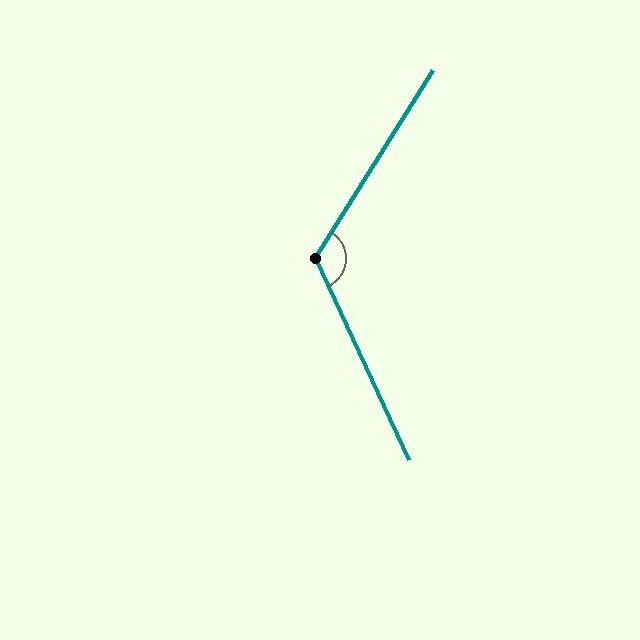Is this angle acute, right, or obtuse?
It is obtuse.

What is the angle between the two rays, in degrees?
Approximately 123 degrees.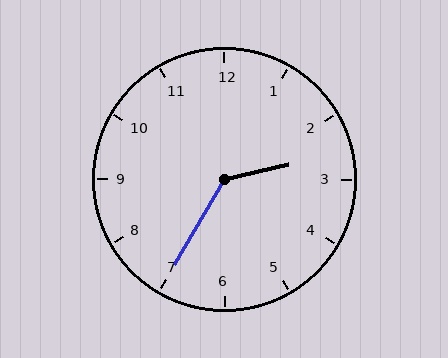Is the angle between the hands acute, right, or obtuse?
It is obtuse.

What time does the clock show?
2:35.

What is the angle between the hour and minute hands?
Approximately 132 degrees.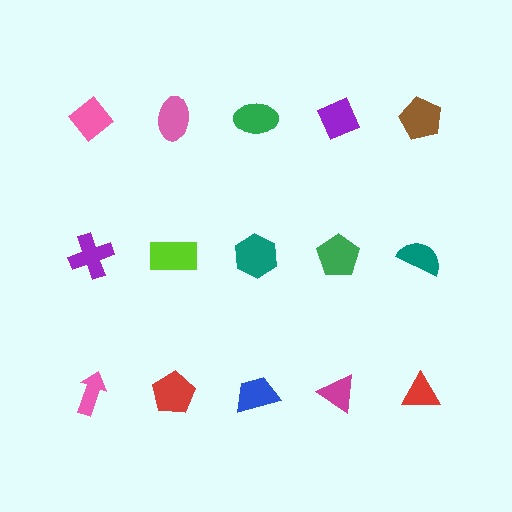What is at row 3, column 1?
A pink arrow.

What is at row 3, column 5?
A red triangle.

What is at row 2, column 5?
A teal semicircle.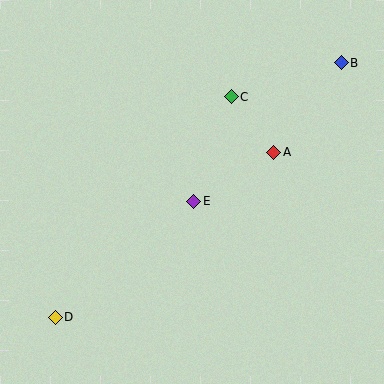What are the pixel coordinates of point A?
Point A is at (274, 152).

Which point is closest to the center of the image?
Point E at (194, 201) is closest to the center.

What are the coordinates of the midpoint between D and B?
The midpoint between D and B is at (198, 190).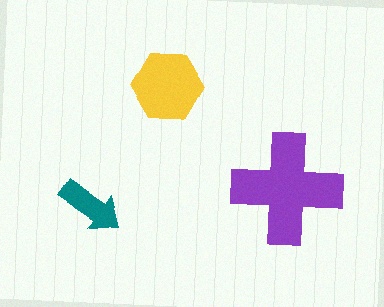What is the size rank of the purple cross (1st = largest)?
1st.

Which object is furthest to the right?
The purple cross is rightmost.